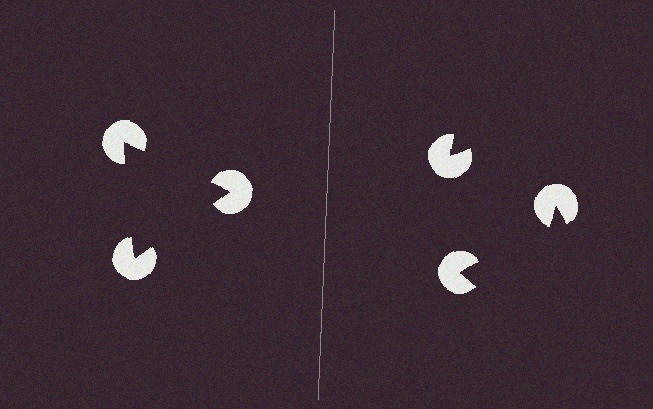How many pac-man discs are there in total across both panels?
6 — 3 on each side.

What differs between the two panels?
The pac-man discs are positioned identically on both sides; only the wedge orientations differ. On the left they align to a triangle; on the right they are misaligned.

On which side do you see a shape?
An illusory triangle appears on the left side. On the right side the wedge cuts are rotated, so no coherent shape forms.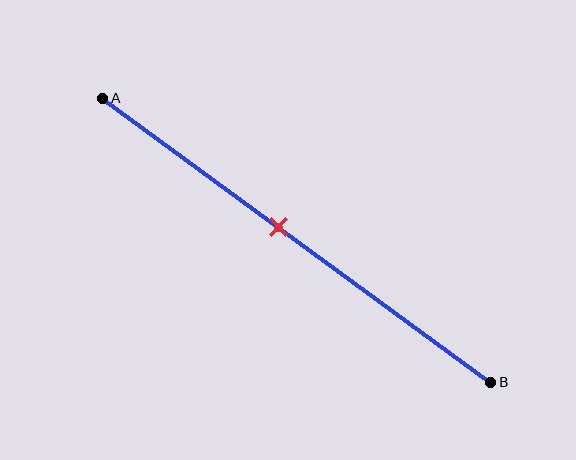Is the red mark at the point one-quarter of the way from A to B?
No, the mark is at about 45% from A, not at the 25% one-quarter point.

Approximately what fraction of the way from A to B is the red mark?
The red mark is approximately 45% of the way from A to B.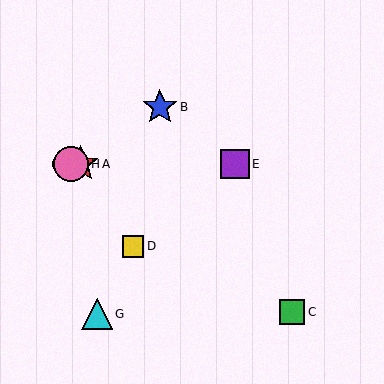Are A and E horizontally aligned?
Yes, both are at y≈164.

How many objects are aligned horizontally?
4 objects (A, E, F, H) are aligned horizontally.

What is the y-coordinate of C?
Object C is at y≈312.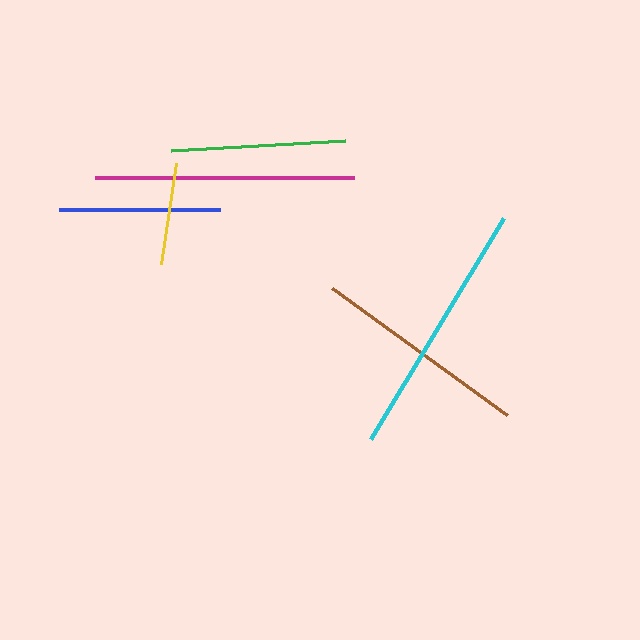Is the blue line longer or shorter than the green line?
The green line is longer than the blue line.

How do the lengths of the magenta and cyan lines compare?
The magenta and cyan lines are approximately the same length.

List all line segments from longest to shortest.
From longest to shortest: magenta, cyan, brown, green, blue, yellow.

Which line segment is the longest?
The magenta line is the longest at approximately 258 pixels.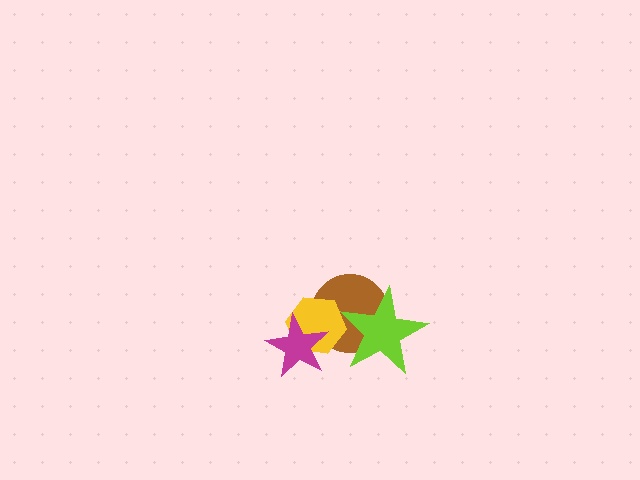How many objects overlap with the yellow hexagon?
3 objects overlap with the yellow hexagon.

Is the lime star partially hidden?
No, no other shape covers it.